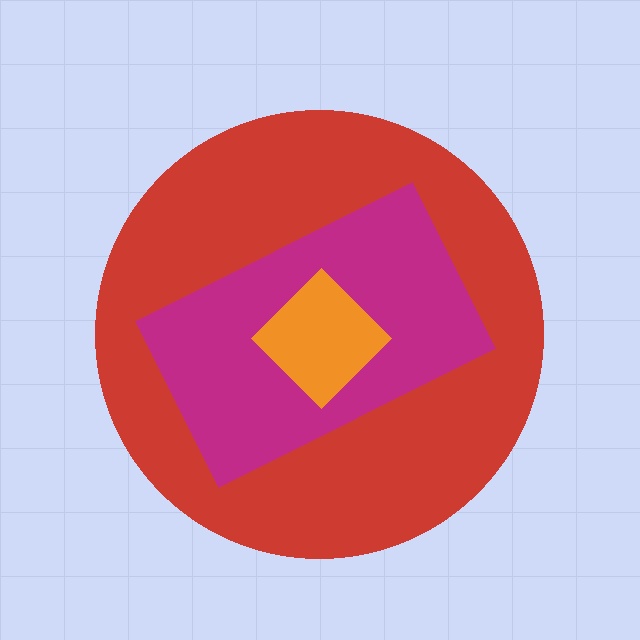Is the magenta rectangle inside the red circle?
Yes.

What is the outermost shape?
The red circle.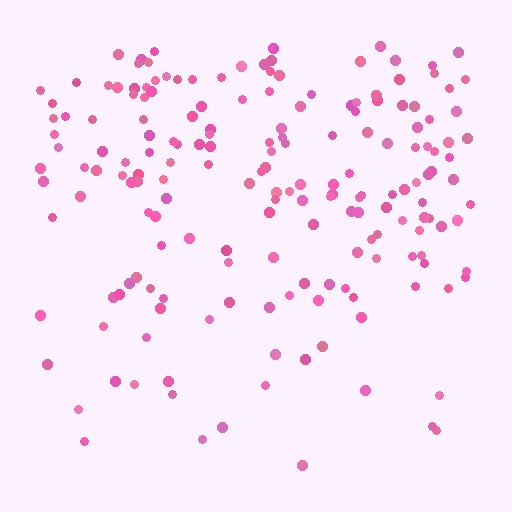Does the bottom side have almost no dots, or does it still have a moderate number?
Still a moderate number, just noticeably fewer than the top.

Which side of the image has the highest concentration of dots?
The top.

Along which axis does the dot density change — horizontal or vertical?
Vertical.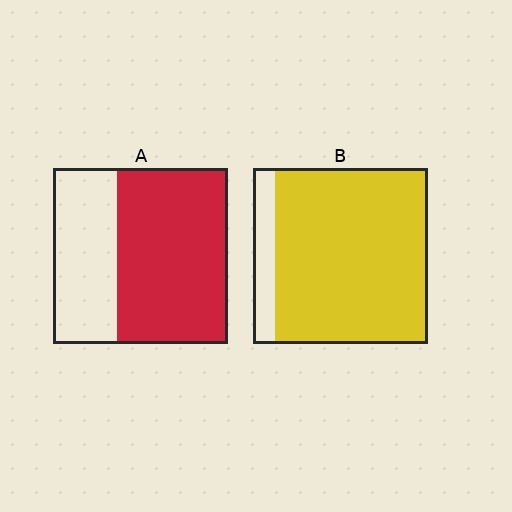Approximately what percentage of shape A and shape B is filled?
A is approximately 65% and B is approximately 85%.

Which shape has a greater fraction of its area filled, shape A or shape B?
Shape B.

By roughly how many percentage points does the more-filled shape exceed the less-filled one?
By roughly 25 percentage points (B over A).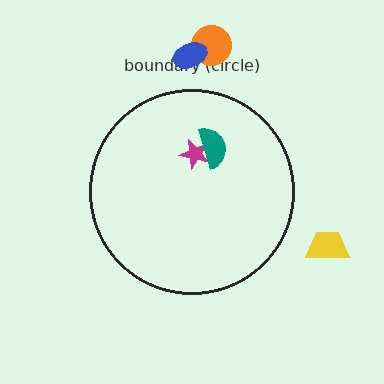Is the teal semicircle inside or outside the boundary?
Inside.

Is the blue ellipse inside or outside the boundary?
Outside.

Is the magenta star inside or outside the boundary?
Inside.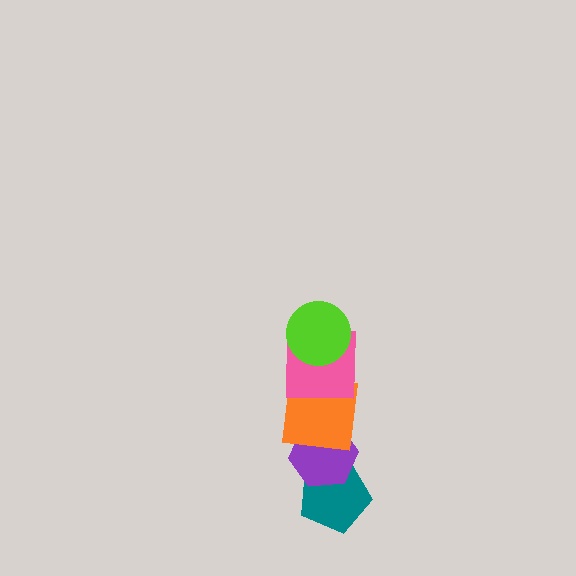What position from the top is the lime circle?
The lime circle is 1st from the top.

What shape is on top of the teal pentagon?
The purple hexagon is on top of the teal pentagon.